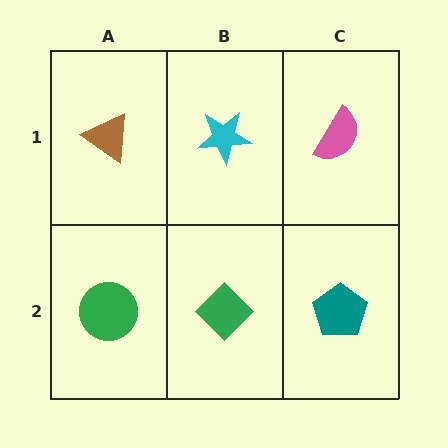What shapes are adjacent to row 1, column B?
A green diamond (row 2, column B), a brown triangle (row 1, column A), a pink semicircle (row 1, column C).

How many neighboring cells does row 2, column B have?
3.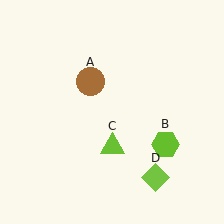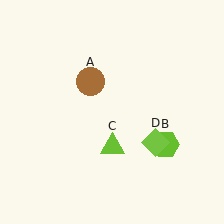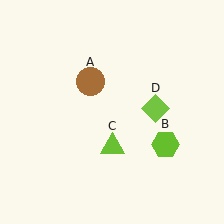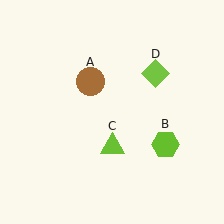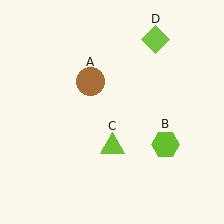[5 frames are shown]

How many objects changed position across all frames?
1 object changed position: lime diamond (object D).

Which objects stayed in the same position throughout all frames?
Brown circle (object A) and lime hexagon (object B) and lime triangle (object C) remained stationary.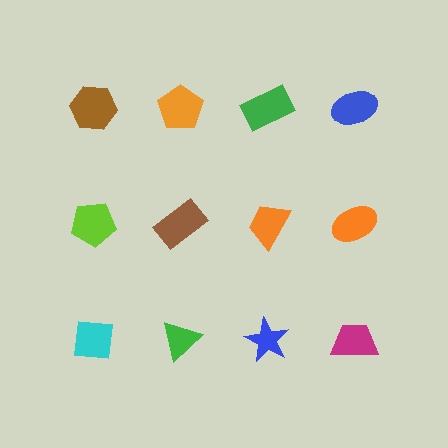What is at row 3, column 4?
A magenta trapezoid.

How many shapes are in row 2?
4 shapes.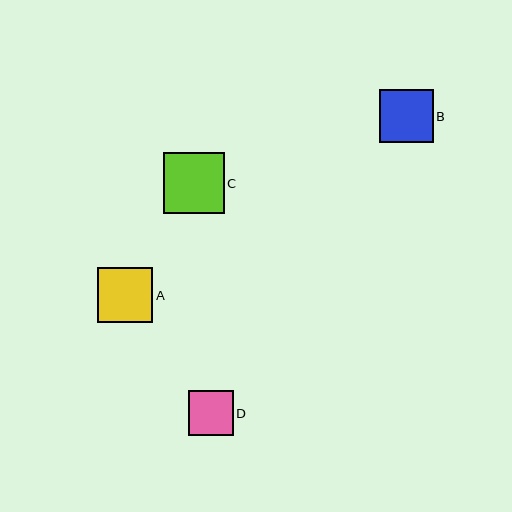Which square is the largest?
Square C is the largest with a size of approximately 61 pixels.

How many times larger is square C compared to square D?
Square C is approximately 1.4 times the size of square D.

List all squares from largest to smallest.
From largest to smallest: C, A, B, D.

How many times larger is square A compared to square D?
Square A is approximately 1.2 times the size of square D.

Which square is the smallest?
Square D is the smallest with a size of approximately 44 pixels.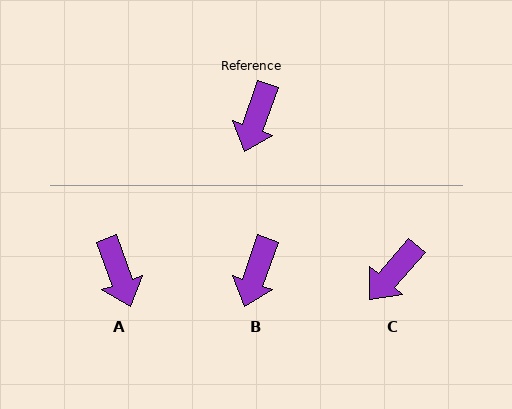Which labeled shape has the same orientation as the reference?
B.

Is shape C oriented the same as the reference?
No, it is off by about 22 degrees.